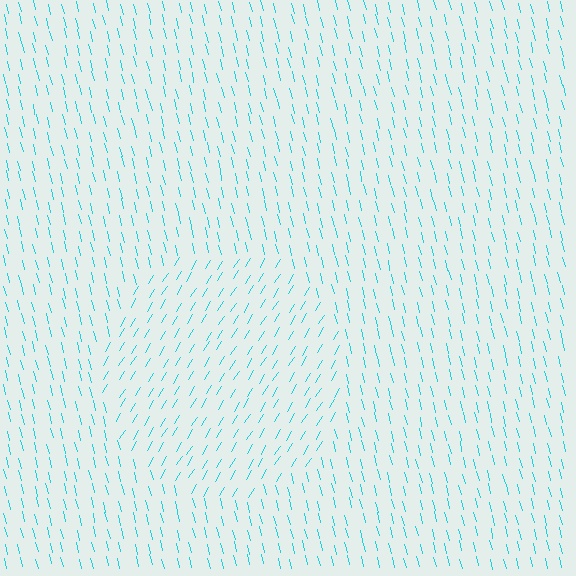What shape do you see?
I see a circle.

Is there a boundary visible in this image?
Yes, there is a texture boundary formed by a change in line orientation.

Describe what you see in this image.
The image is filled with small cyan line segments. A circle region in the image has lines oriented differently from the surrounding lines, creating a visible texture boundary.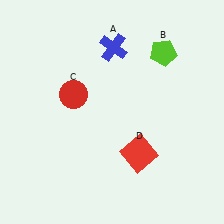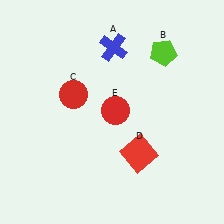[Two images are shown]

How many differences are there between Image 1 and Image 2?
There is 1 difference between the two images.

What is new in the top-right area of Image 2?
A red circle (E) was added in the top-right area of Image 2.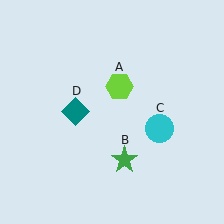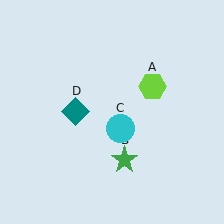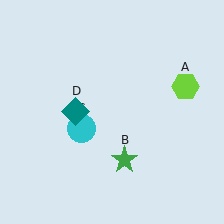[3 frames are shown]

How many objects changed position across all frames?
2 objects changed position: lime hexagon (object A), cyan circle (object C).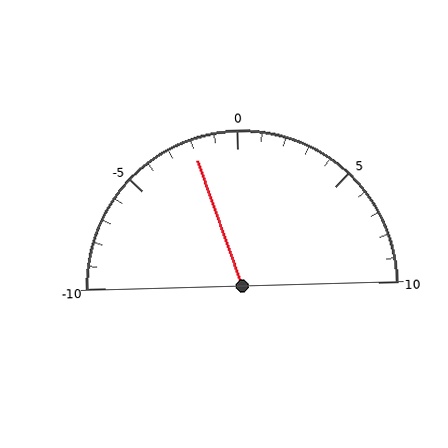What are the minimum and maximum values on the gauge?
The gauge ranges from -10 to 10.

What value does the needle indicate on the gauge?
The needle indicates approximately -2.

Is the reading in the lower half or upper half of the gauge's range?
The reading is in the lower half of the range (-10 to 10).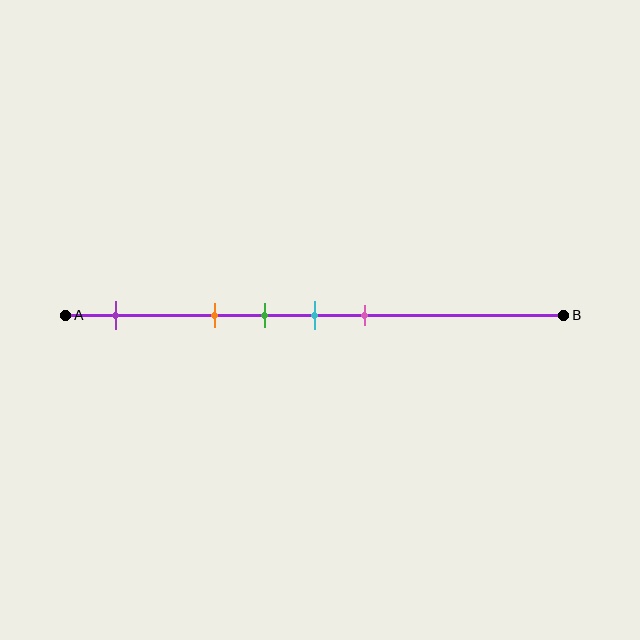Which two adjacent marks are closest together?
The green and cyan marks are the closest adjacent pair.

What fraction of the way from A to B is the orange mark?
The orange mark is approximately 30% (0.3) of the way from A to B.